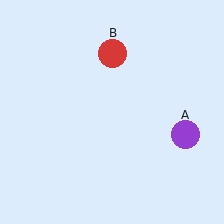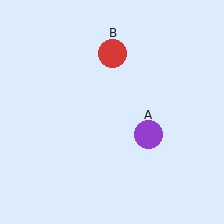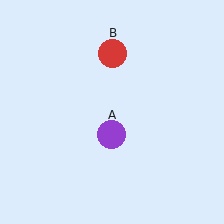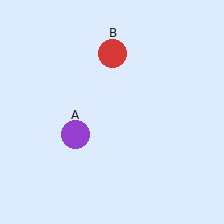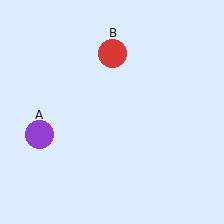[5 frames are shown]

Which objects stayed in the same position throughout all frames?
Red circle (object B) remained stationary.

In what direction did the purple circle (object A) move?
The purple circle (object A) moved left.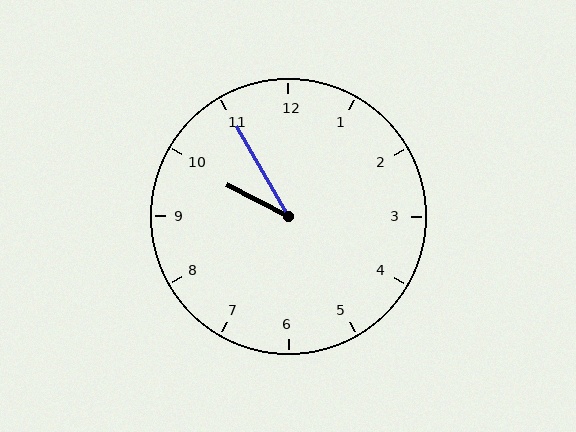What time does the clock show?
9:55.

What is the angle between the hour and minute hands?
Approximately 32 degrees.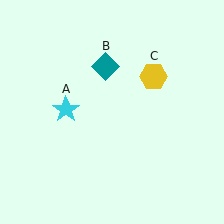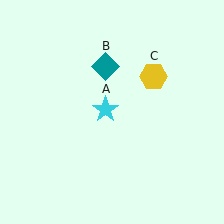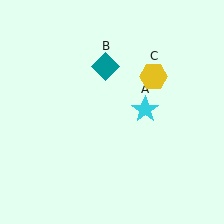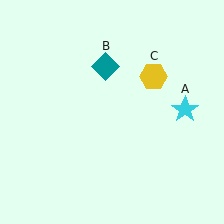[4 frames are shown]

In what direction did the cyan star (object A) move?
The cyan star (object A) moved right.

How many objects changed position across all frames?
1 object changed position: cyan star (object A).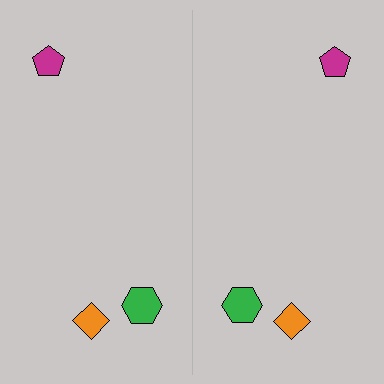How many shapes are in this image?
There are 6 shapes in this image.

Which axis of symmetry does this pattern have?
The pattern has a vertical axis of symmetry running through the center of the image.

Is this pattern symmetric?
Yes, this pattern has bilateral (reflection) symmetry.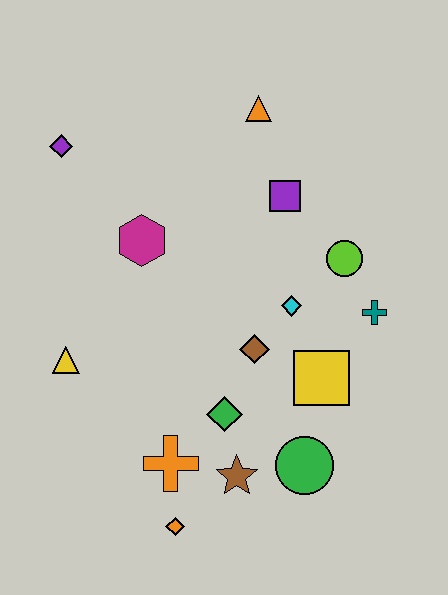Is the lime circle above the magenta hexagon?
No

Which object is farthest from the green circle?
The purple diamond is farthest from the green circle.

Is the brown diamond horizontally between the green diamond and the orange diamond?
No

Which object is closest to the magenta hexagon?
The purple diamond is closest to the magenta hexagon.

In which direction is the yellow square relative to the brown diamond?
The yellow square is to the right of the brown diamond.